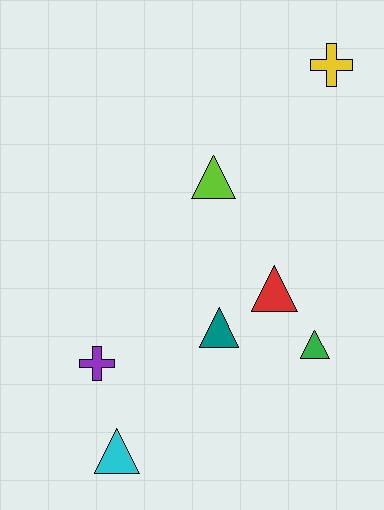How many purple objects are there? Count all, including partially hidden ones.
There is 1 purple object.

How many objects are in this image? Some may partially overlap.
There are 7 objects.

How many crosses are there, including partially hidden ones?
There are 2 crosses.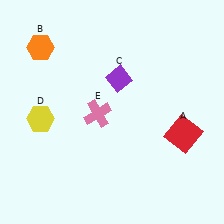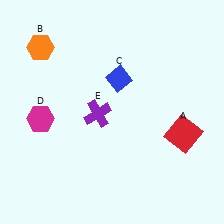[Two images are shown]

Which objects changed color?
C changed from purple to blue. D changed from yellow to magenta. E changed from pink to purple.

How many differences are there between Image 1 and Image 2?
There are 3 differences between the two images.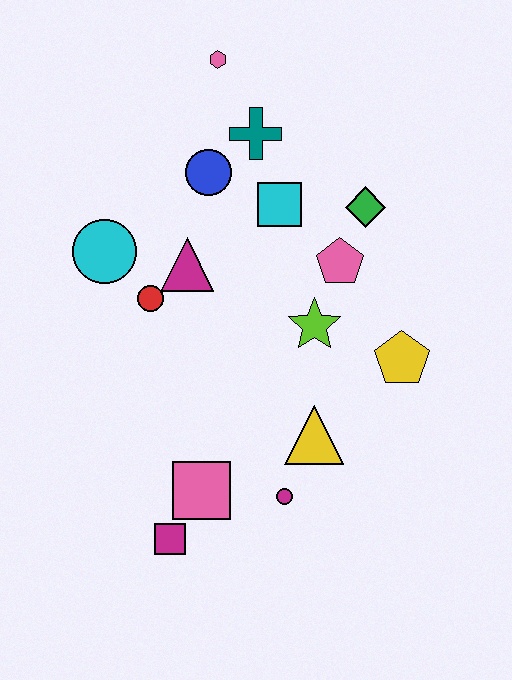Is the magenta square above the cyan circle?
No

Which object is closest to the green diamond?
The pink pentagon is closest to the green diamond.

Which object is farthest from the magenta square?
The pink hexagon is farthest from the magenta square.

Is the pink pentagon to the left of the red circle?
No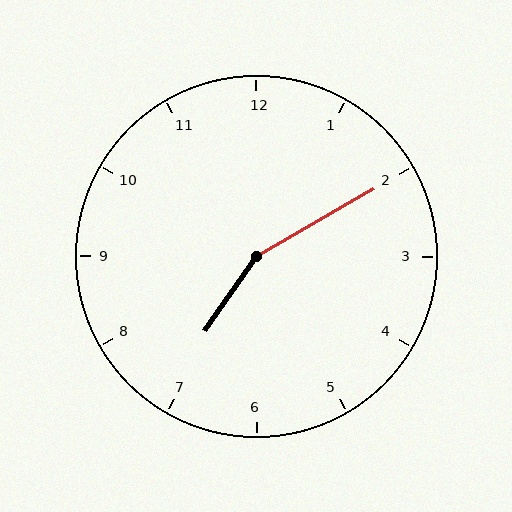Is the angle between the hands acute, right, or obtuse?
It is obtuse.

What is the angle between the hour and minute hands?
Approximately 155 degrees.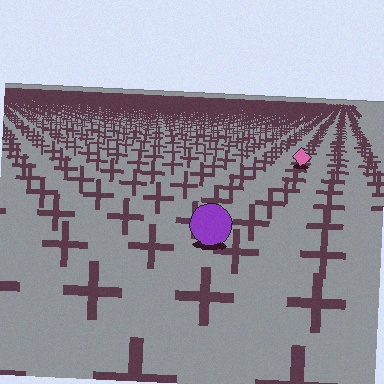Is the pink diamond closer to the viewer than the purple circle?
No. The purple circle is closer — you can tell from the texture gradient: the ground texture is coarser near it.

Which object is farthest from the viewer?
The pink diamond is farthest from the viewer. It appears smaller and the ground texture around it is denser.